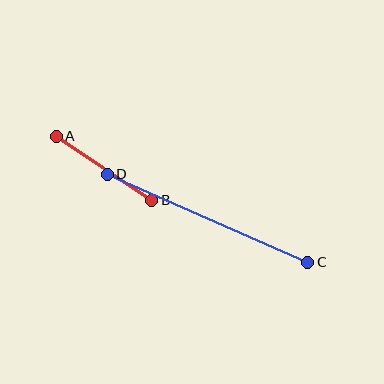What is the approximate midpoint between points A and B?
The midpoint is at approximately (104, 168) pixels.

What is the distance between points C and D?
The distance is approximately 219 pixels.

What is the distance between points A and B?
The distance is approximately 114 pixels.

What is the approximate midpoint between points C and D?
The midpoint is at approximately (207, 218) pixels.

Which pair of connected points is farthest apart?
Points C and D are farthest apart.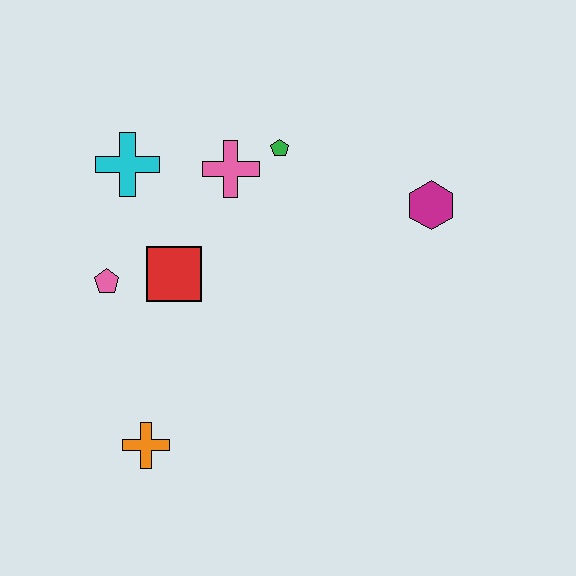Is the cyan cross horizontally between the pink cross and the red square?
No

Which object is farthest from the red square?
The magenta hexagon is farthest from the red square.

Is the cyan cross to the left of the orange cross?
Yes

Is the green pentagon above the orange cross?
Yes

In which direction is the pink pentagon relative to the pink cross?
The pink pentagon is to the left of the pink cross.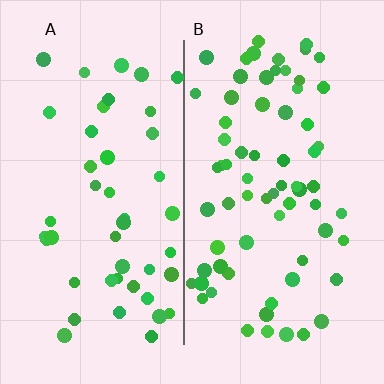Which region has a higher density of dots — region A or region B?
B (the right).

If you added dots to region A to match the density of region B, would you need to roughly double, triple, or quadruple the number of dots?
Approximately double.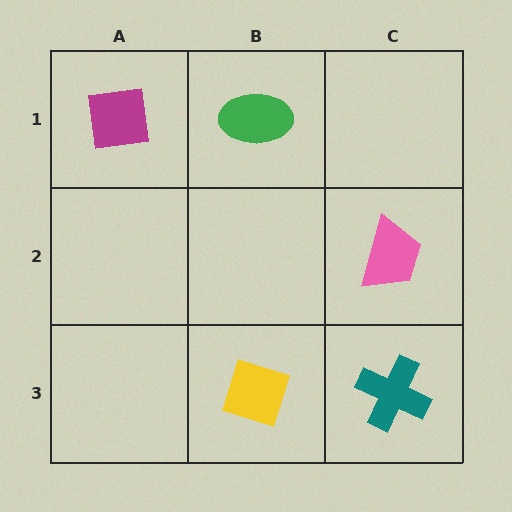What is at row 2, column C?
A pink trapezoid.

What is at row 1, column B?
A green ellipse.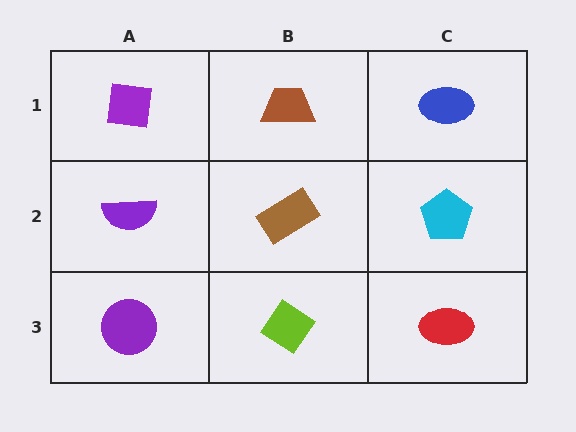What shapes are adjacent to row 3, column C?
A cyan pentagon (row 2, column C), a lime diamond (row 3, column B).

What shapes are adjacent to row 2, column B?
A brown trapezoid (row 1, column B), a lime diamond (row 3, column B), a purple semicircle (row 2, column A), a cyan pentagon (row 2, column C).